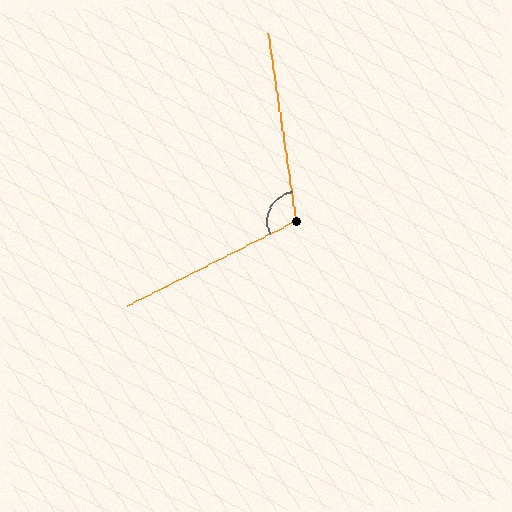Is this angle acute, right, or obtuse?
It is obtuse.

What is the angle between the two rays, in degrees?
Approximately 108 degrees.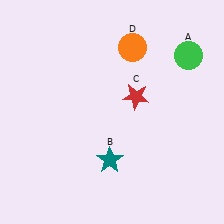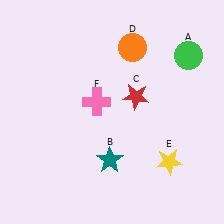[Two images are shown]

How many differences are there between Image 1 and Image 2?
There are 2 differences between the two images.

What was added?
A yellow star (E), a pink cross (F) were added in Image 2.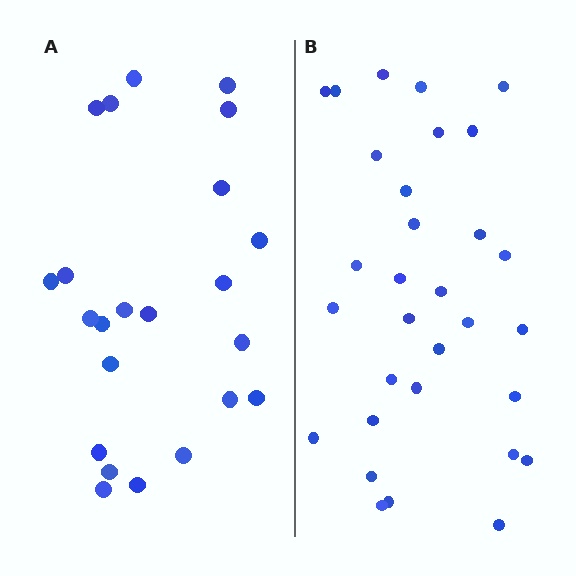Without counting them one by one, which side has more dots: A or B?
Region B (the right region) has more dots.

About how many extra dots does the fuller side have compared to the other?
Region B has roughly 8 or so more dots than region A.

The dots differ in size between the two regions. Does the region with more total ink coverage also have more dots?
No. Region A has more total ink coverage because its dots are larger, but region B actually contains more individual dots. Total area can be misleading — the number of items is what matters here.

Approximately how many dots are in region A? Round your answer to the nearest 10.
About 20 dots. (The exact count is 23, which rounds to 20.)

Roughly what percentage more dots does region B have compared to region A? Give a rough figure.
About 35% more.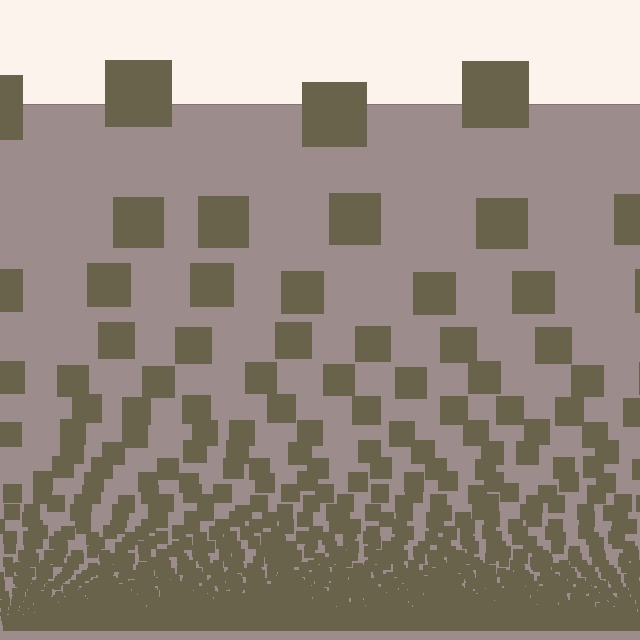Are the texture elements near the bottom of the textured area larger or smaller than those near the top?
Smaller. The gradient is inverted — elements near the bottom are smaller and denser.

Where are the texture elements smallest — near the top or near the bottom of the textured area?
Near the bottom.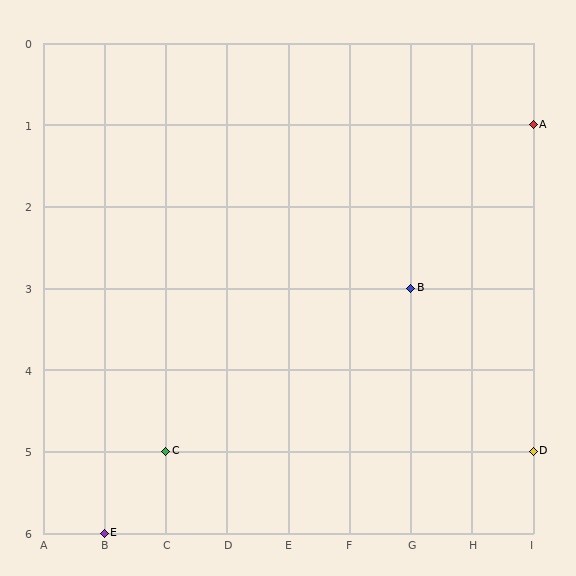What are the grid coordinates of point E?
Point E is at grid coordinates (B, 6).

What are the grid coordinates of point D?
Point D is at grid coordinates (I, 5).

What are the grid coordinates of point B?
Point B is at grid coordinates (G, 3).